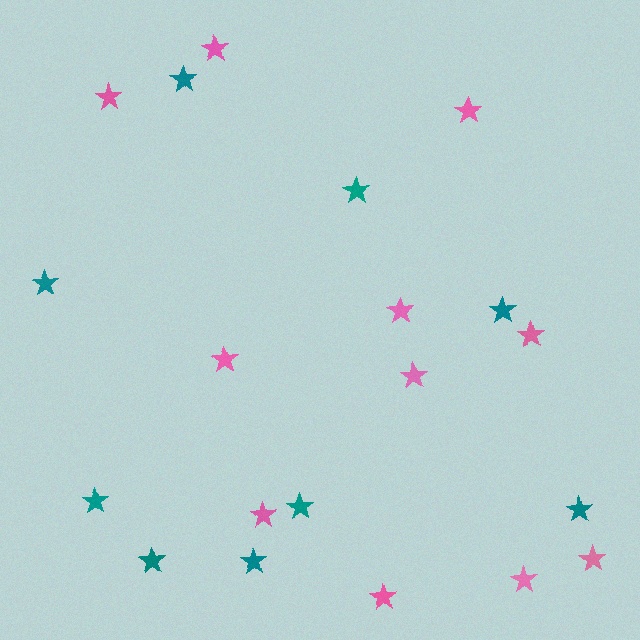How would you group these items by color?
There are 2 groups: one group of teal stars (9) and one group of pink stars (11).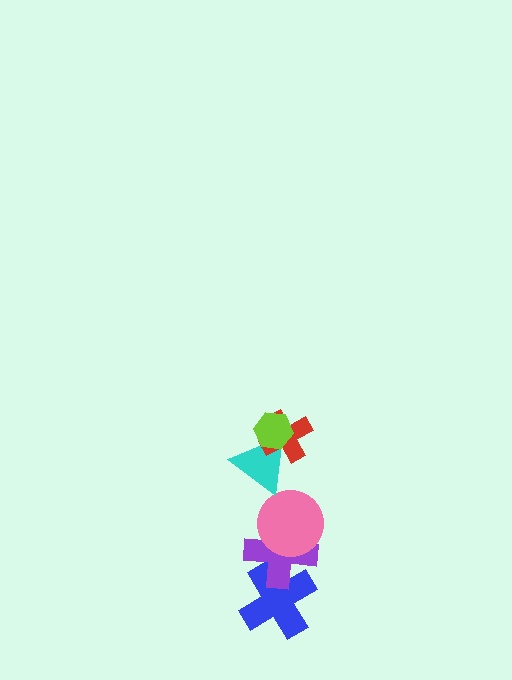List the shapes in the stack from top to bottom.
From top to bottom: the lime hexagon, the red cross, the cyan triangle, the pink circle, the purple cross, the blue cross.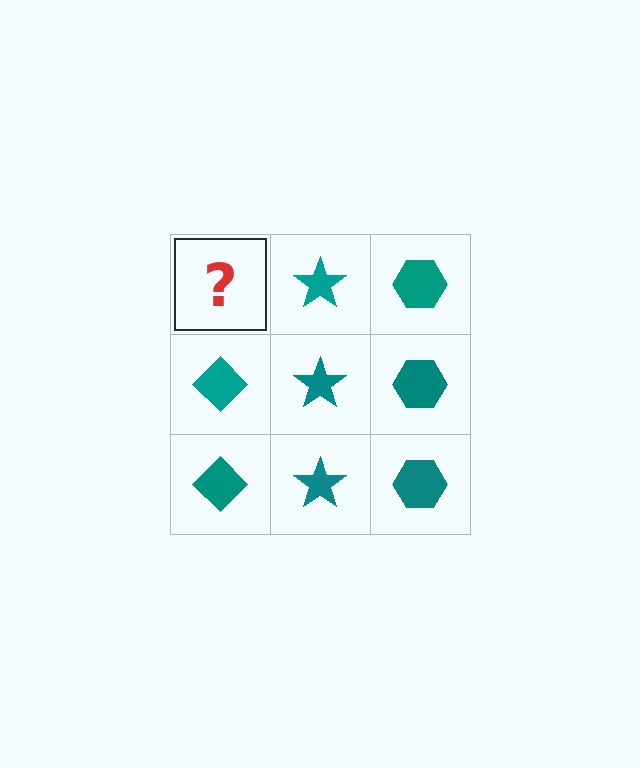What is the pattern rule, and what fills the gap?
The rule is that each column has a consistent shape. The gap should be filled with a teal diamond.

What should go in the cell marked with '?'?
The missing cell should contain a teal diamond.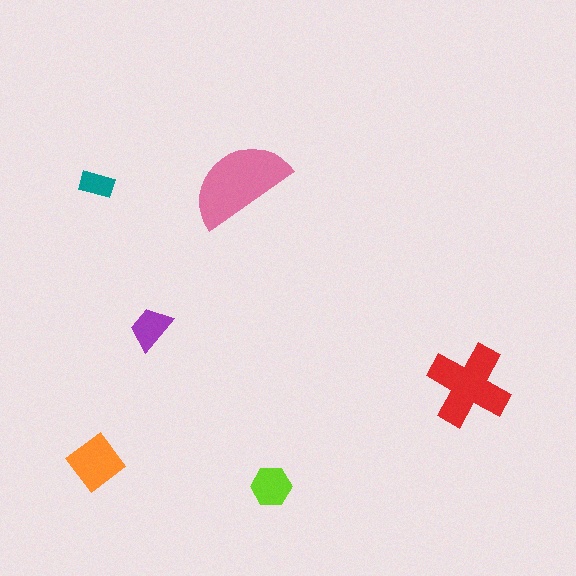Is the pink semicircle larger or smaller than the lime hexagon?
Larger.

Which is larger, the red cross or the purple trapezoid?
The red cross.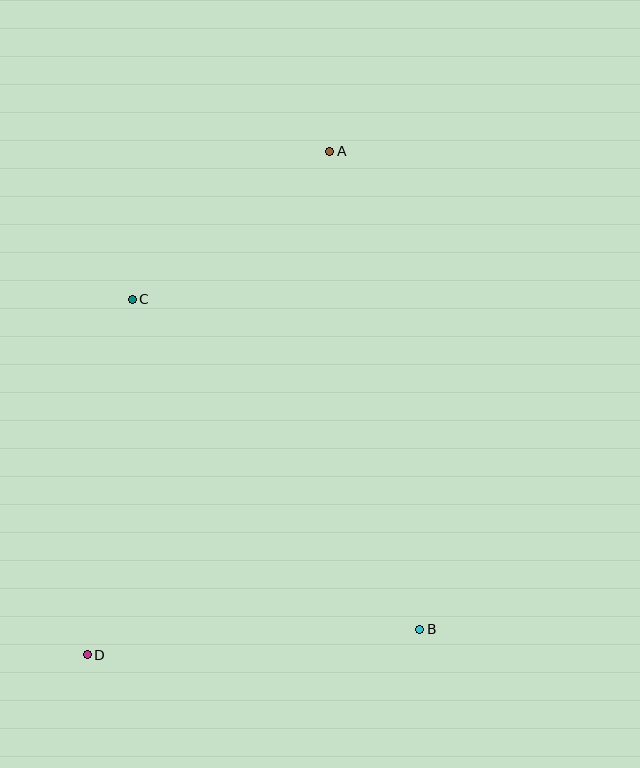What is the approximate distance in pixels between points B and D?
The distance between B and D is approximately 334 pixels.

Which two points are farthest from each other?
Points A and D are farthest from each other.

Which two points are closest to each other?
Points A and C are closest to each other.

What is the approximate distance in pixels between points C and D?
The distance between C and D is approximately 358 pixels.